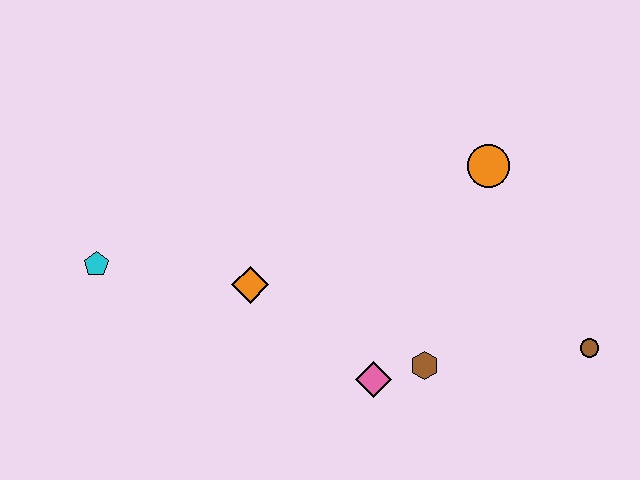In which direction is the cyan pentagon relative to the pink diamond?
The cyan pentagon is to the left of the pink diamond.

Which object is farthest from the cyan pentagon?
The brown circle is farthest from the cyan pentagon.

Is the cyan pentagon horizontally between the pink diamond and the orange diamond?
No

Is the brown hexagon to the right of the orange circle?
No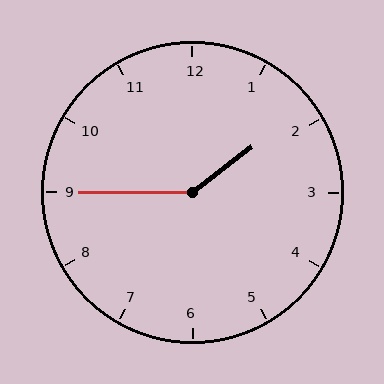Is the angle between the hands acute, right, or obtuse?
It is obtuse.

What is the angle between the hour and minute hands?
Approximately 142 degrees.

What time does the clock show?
1:45.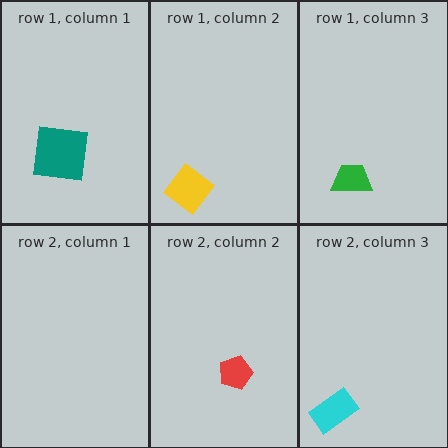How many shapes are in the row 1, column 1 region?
1.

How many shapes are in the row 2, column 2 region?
1.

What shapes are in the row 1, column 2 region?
The yellow diamond.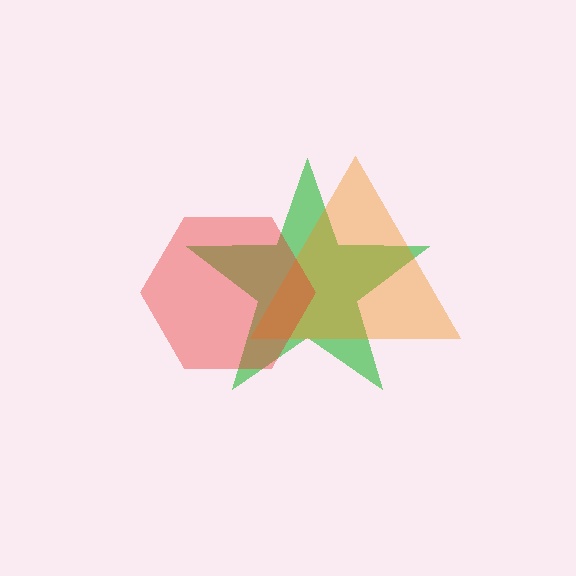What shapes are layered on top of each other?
The layered shapes are: a green star, an orange triangle, a red hexagon.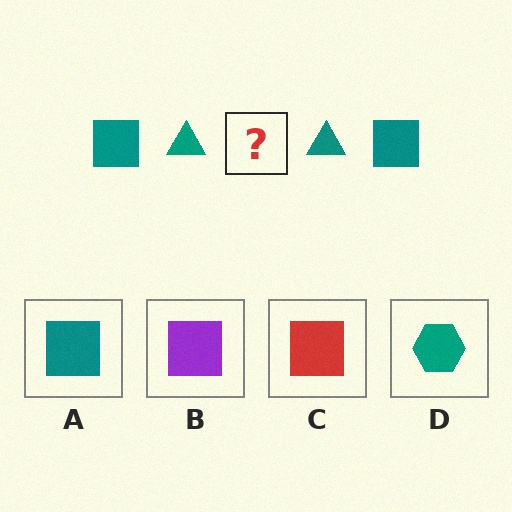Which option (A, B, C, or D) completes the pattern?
A.